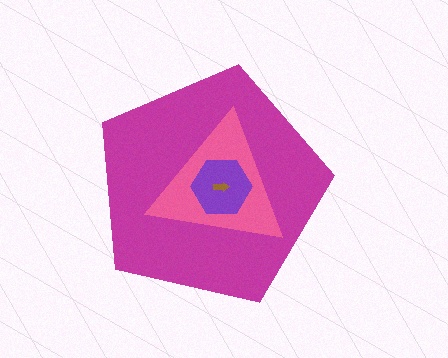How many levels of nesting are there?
4.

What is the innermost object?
The brown arrow.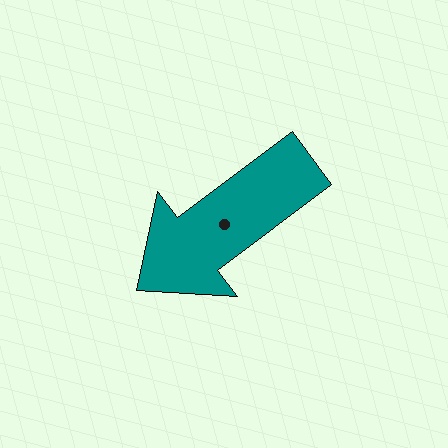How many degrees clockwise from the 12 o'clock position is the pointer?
Approximately 233 degrees.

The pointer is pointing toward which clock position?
Roughly 8 o'clock.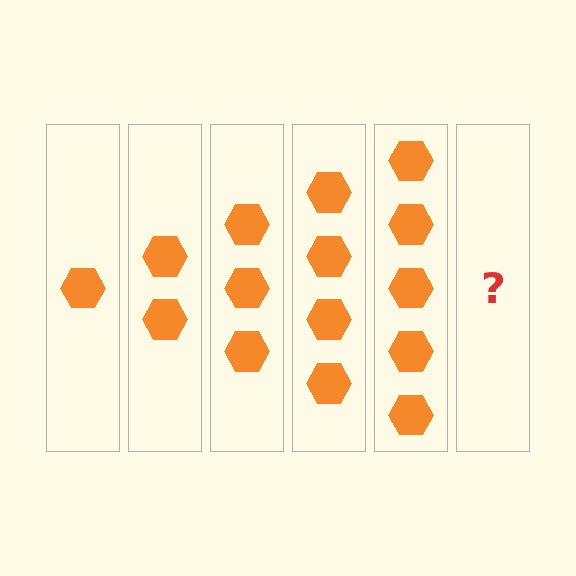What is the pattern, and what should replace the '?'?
The pattern is that each step adds one more hexagon. The '?' should be 6 hexagons.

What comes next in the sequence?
The next element should be 6 hexagons.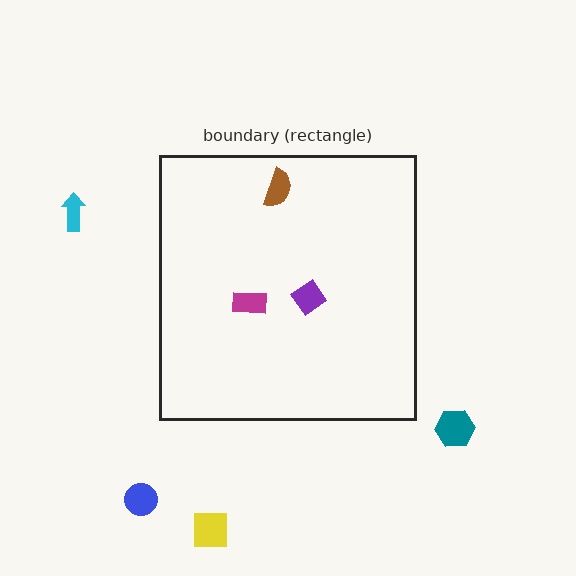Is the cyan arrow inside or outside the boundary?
Outside.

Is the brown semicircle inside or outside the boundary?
Inside.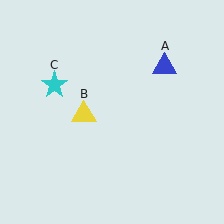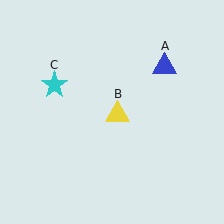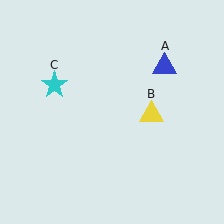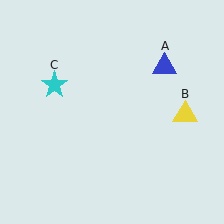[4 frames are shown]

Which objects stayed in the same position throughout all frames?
Blue triangle (object A) and cyan star (object C) remained stationary.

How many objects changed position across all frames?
1 object changed position: yellow triangle (object B).